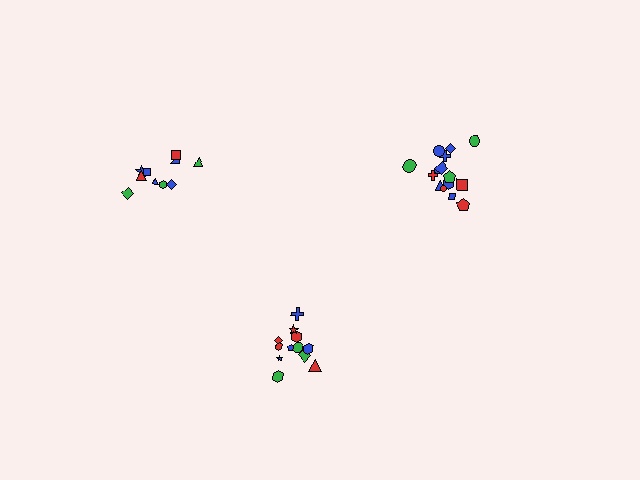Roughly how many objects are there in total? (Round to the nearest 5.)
Roughly 35 objects in total.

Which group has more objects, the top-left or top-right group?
The top-right group.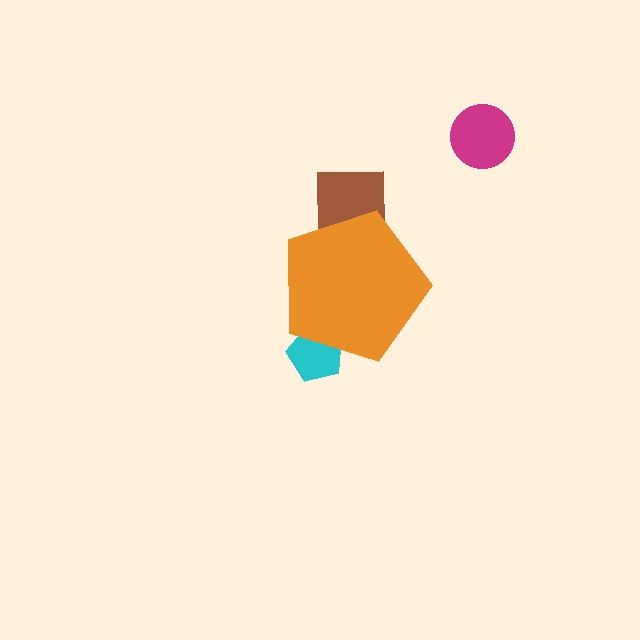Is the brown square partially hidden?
Yes, the brown square is partially hidden behind the orange pentagon.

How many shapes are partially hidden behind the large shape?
2 shapes are partially hidden.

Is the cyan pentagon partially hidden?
Yes, the cyan pentagon is partially hidden behind the orange pentagon.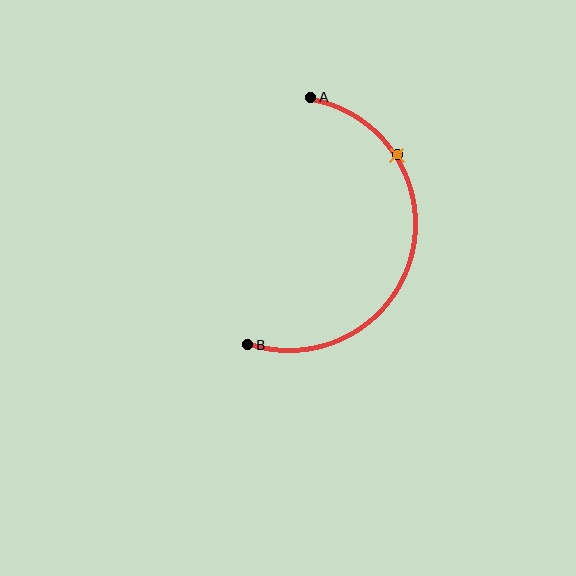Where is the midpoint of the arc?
The arc midpoint is the point on the curve farthest from the straight line joining A and B. It sits to the right of that line.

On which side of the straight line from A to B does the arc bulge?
The arc bulges to the right of the straight line connecting A and B.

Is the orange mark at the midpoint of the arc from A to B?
No. The orange mark lies on the arc but is closer to endpoint A. The arc midpoint would be at the point on the curve equidistant along the arc from both A and B.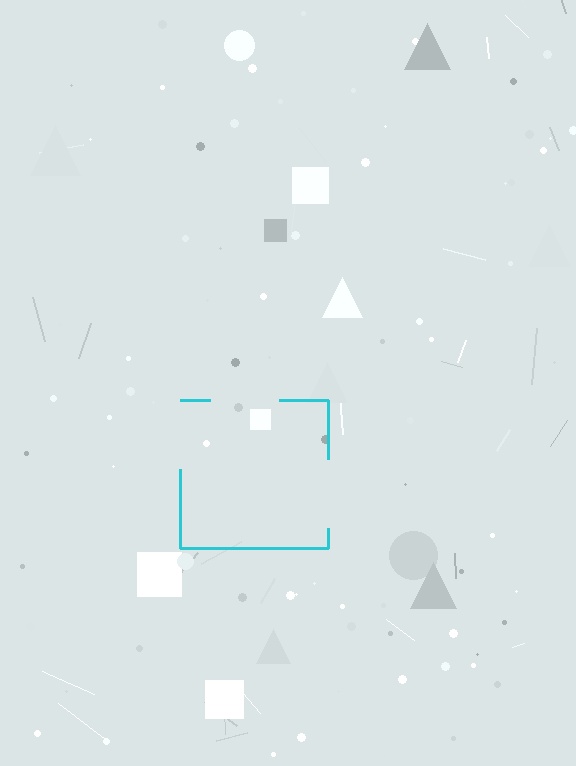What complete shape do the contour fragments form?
The contour fragments form a square.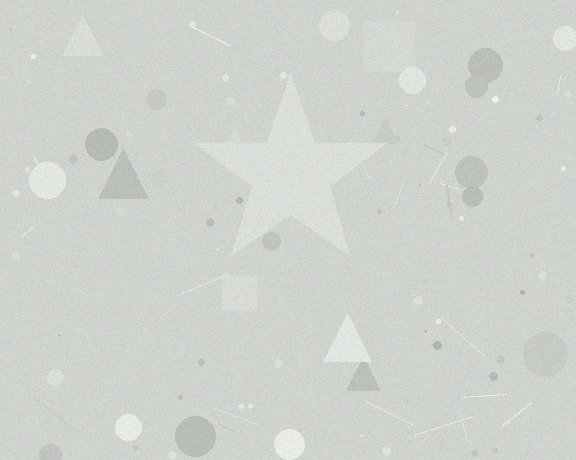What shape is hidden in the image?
A star is hidden in the image.